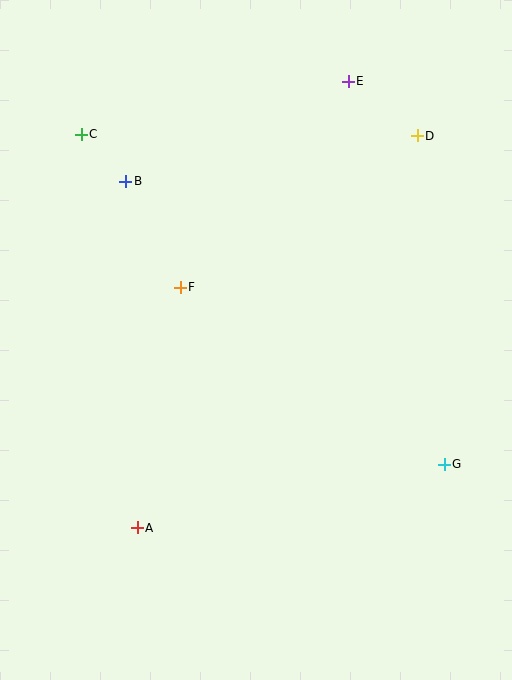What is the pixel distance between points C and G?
The distance between C and G is 491 pixels.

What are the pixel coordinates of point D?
Point D is at (417, 136).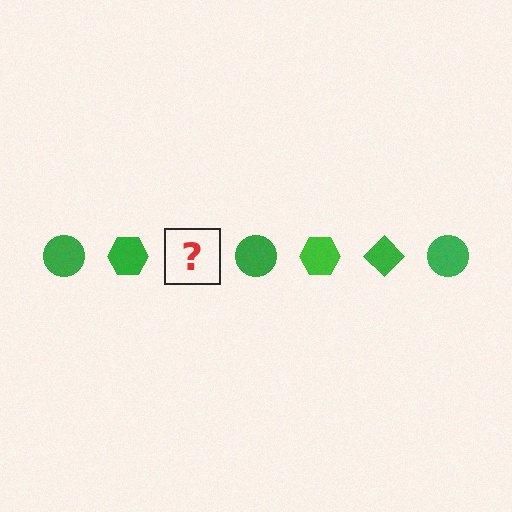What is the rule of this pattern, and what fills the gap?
The rule is that the pattern cycles through circle, hexagon, diamond shapes in green. The gap should be filled with a green diamond.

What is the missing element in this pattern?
The missing element is a green diamond.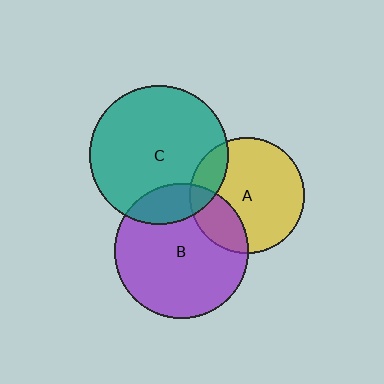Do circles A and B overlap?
Yes.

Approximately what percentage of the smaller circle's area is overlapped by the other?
Approximately 25%.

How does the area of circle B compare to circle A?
Approximately 1.3 times.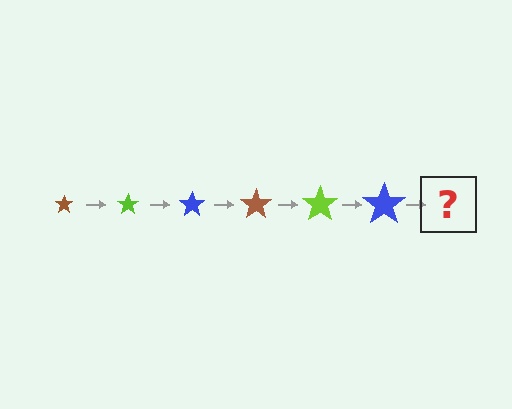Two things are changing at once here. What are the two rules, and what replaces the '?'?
The two rules are that the star grows larger each step and the color cycles through brown, lime, and blue. The '?' should be a brown star, larger than the previous one.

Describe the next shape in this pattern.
It should be a brown star, larger than the previous one.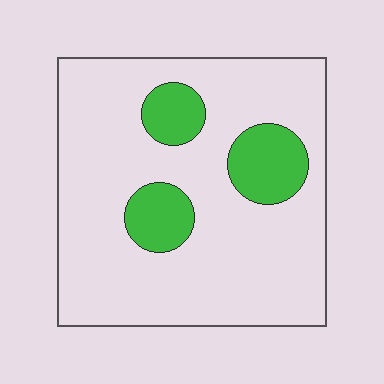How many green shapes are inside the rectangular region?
3.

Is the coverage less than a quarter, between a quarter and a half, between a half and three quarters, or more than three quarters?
Less than a quarter.